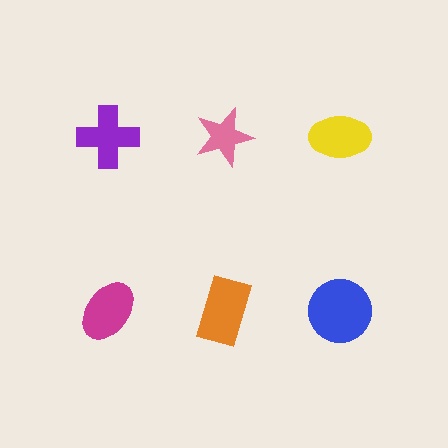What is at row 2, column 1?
A magenta ellipse.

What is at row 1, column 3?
A yellow ellipse.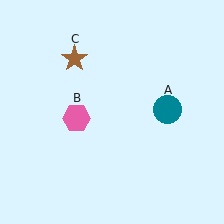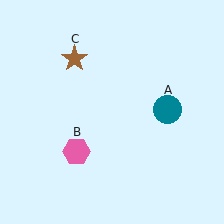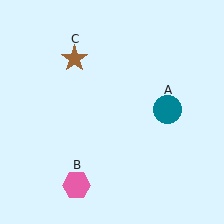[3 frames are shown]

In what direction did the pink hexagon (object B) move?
The pink hexagon (object B) moved down.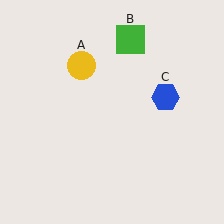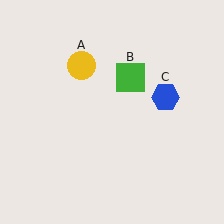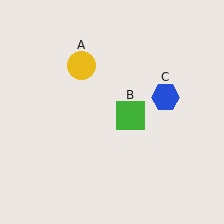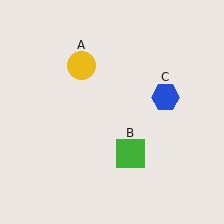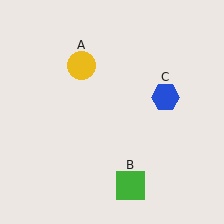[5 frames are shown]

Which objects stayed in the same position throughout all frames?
Yellow circle (object A) and blue hexagon (object C) remained stationary.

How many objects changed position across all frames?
1 object changed position: green square (object B).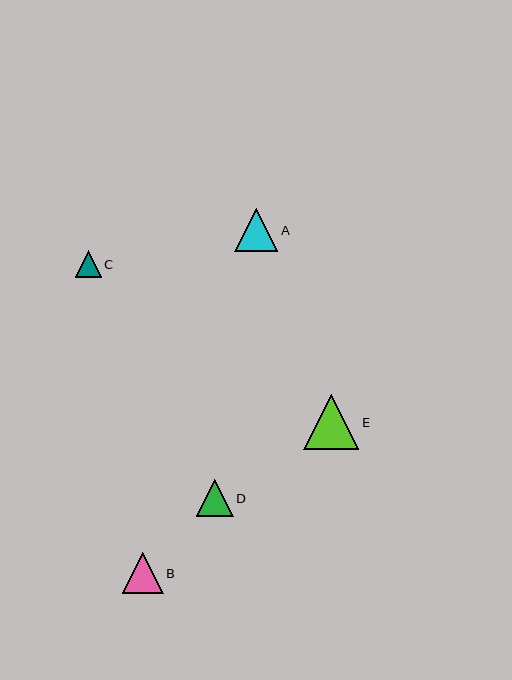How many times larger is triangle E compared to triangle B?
Triangle E is approximately 1.3 times the size of triangle B.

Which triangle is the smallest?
Triangle C is the smallest with a size of approximately 26 pixels.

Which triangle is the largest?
Triangle E is the largest with a size of approximately 55 pixels.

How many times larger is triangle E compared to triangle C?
Triangle E is approximately 2.1 times the size of triangle C.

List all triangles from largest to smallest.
From largest to smallest: E, A, B, D, C.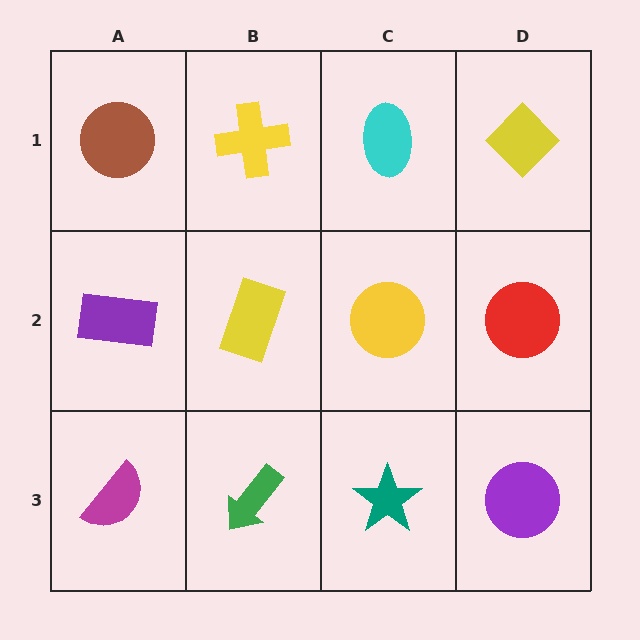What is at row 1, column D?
A yellow diamond.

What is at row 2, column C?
A yellow circle.